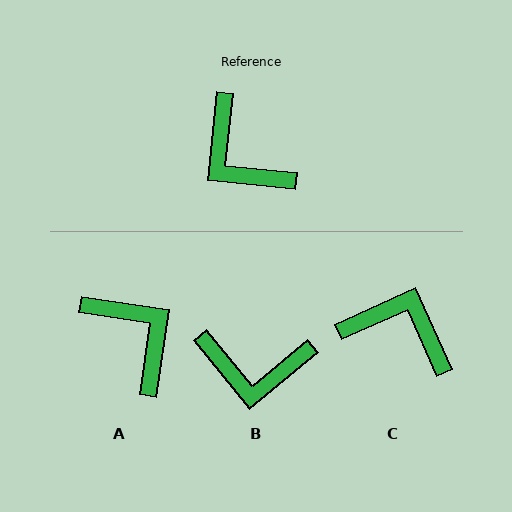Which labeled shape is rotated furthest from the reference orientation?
A, about 178 degrees away.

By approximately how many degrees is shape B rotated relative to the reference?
Approximately 45 degrees counter-clockwise.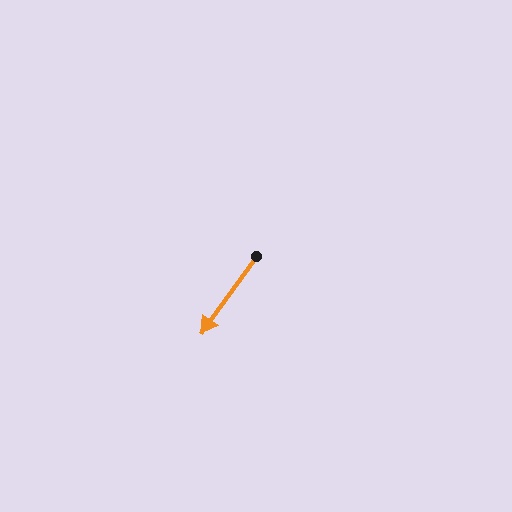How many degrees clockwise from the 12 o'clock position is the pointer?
Approximately 215 degrees.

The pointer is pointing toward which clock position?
Roughly 7 o'clock.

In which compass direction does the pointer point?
Southwest.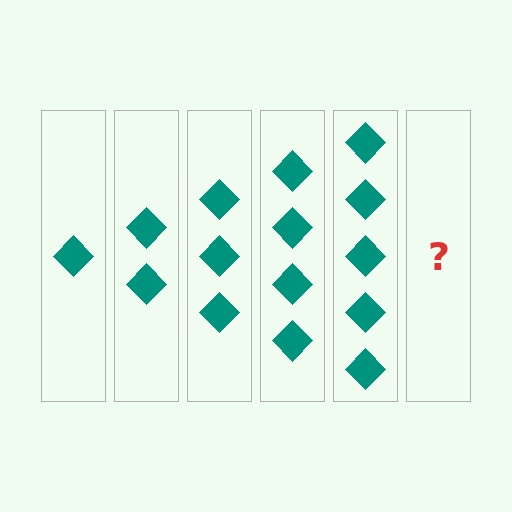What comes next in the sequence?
The next element should be 6 diamonds.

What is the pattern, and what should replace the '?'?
The pattern is that each step adds one more diamond. The '?' should be 6 diamonds.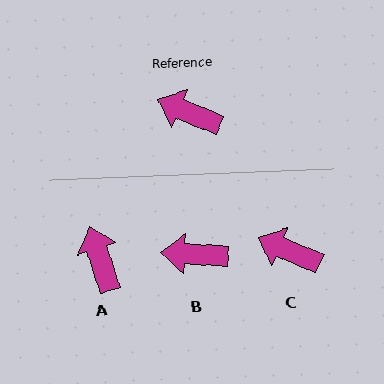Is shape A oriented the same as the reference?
No, it is off by about 49 degrees.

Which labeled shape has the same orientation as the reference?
C.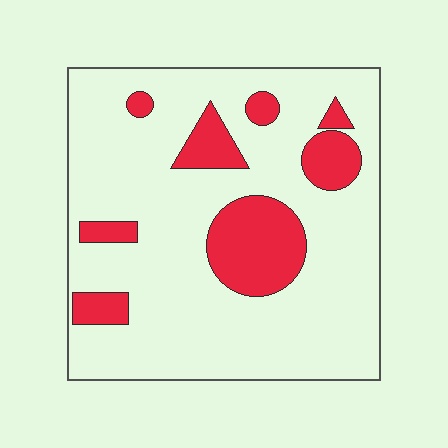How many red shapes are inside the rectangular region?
8.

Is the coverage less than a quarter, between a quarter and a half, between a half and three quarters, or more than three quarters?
Less than a quarter.